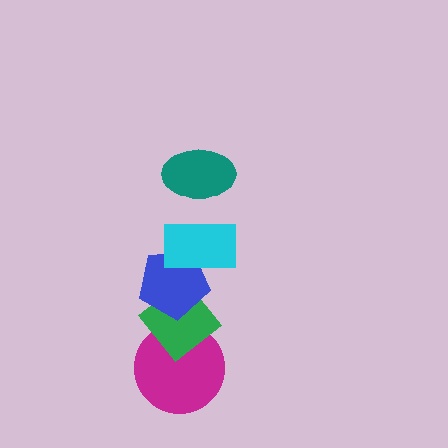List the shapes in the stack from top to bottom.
From top to bottom: the teal ellipse, the cyan rectangle, the blue pentagon, the green diamond, the magenta circle.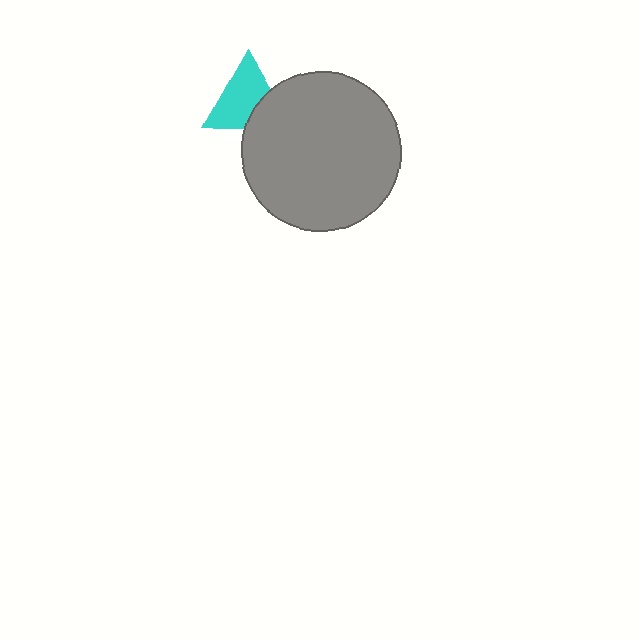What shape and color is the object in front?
The object in front is a gray circle.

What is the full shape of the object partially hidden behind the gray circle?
The partially hidden object is a cyan triangle.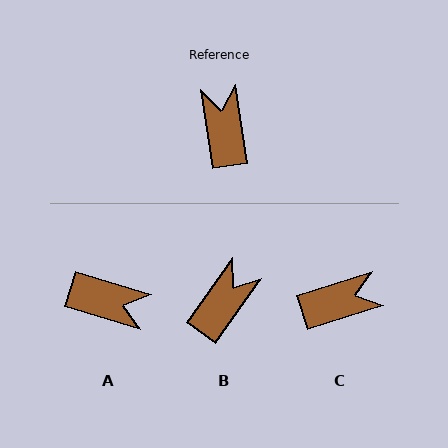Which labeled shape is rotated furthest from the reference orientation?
A, about 116 degrees away.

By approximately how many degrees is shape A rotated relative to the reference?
Approximately 116 degrees clockwise.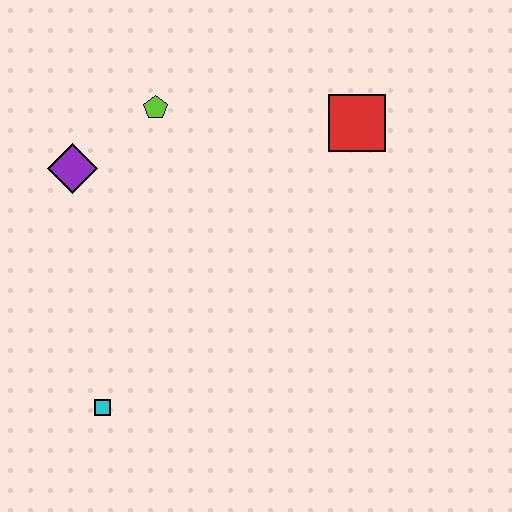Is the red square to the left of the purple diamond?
No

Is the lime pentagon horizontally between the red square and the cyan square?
Yes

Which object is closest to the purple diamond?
The lime pentagon is closest to the purple diamond.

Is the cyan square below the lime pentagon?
Yes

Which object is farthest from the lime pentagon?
The cyan square is farthest from the lime pentagon.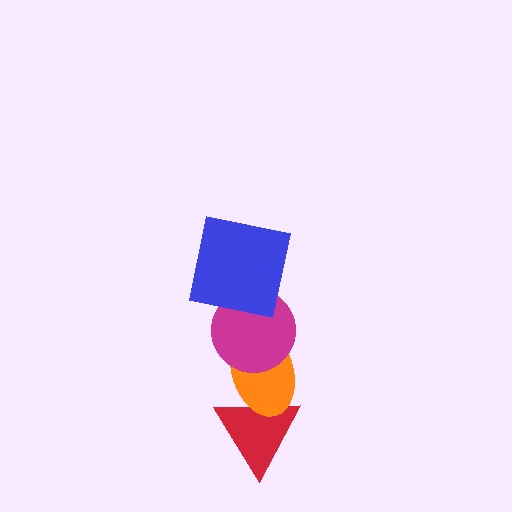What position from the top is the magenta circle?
The magenta circle is 2nd from the top.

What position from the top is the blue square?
The blue square is 1st from the top.